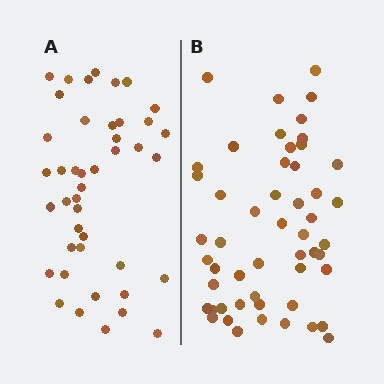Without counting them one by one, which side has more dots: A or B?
Region B (the right region) has more dots.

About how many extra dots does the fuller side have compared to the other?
Region B has roughly 8 or so more dots than region A.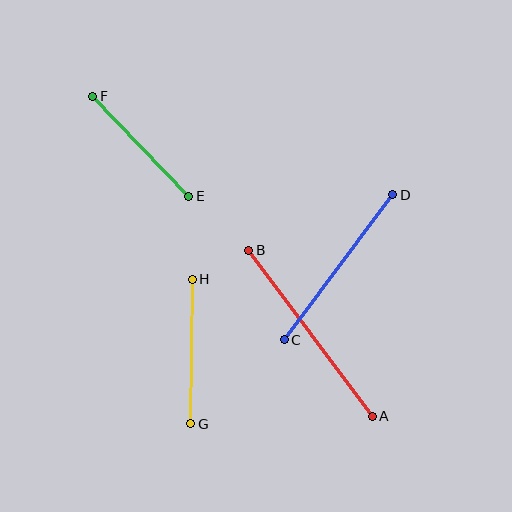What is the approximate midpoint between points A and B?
The midpoint is at approximately (311, 333) pixels.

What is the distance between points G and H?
The distance is approximately 144 pixels.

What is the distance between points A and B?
The distance is approximately 207 pixels.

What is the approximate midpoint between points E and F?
The midpoint is at approximately (141, 146) pixels.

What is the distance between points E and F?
The distance is approximately 138 pixels.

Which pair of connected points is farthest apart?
Points A and B are farthest apart.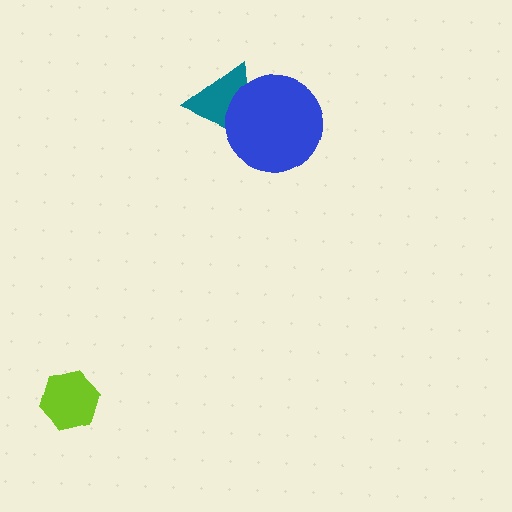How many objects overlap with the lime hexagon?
0 objects overlap with the lime hexagon.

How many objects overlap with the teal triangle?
1 object overlaps with the teal triangle.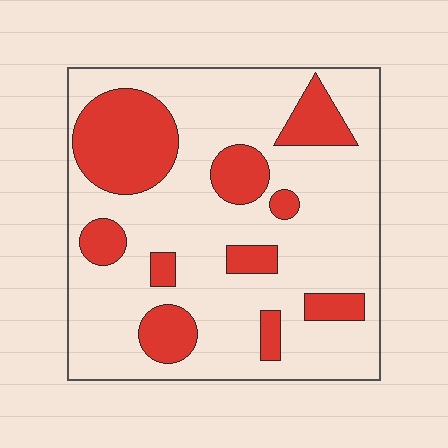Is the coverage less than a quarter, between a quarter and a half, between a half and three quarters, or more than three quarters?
Between a quarter and a half.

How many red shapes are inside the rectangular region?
10.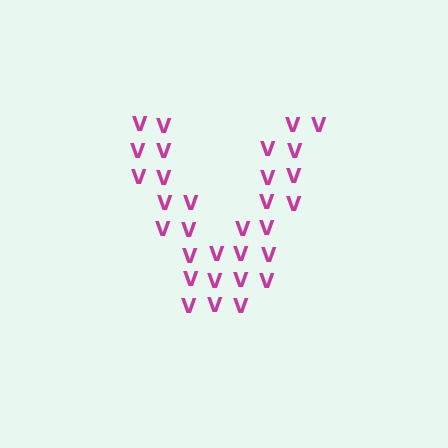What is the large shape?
The large shape is the letter V.